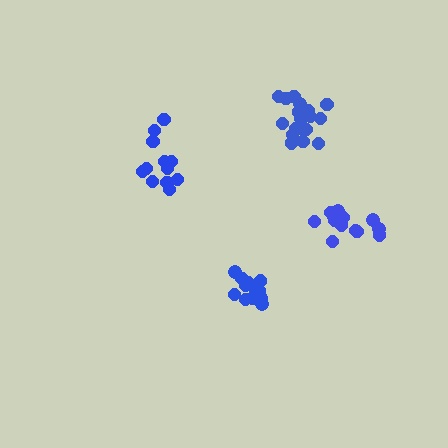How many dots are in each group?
Group 1: 13 dots, Group 2: 14 dots, Group 3: 13 dots, Group 4: 19 dots (59 total).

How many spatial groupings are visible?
There are 4 spatial groupings.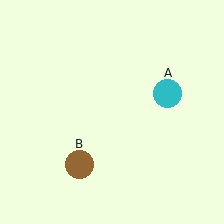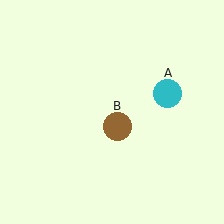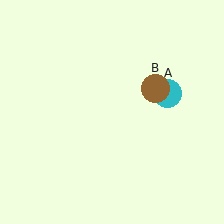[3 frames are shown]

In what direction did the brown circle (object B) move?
The brown circle (object B) moved up and to the right.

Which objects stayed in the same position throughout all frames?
Cyan circle (object A) remained stationary.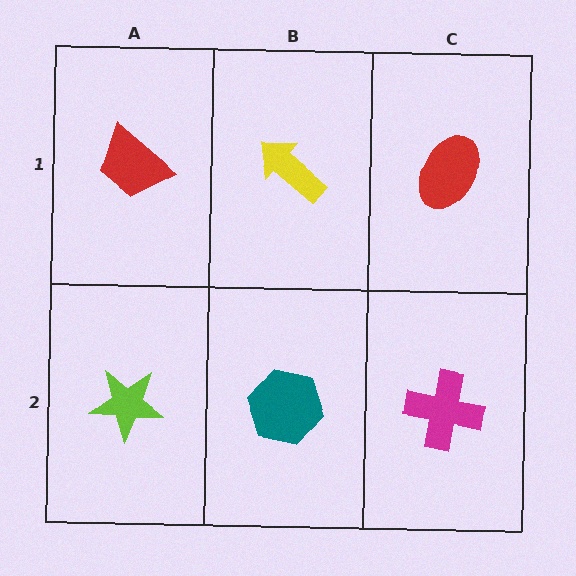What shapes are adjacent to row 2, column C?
A red ellipse (row 1, column C), a teal hexagon (row 2, column B).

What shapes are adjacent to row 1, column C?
A magenta cross (row 2, column C), a yellow arrow (row 1, column B).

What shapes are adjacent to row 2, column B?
A yellow arrow (row 1, column B), a lime star (row 2, column A), a magenta cross (row 2, column C).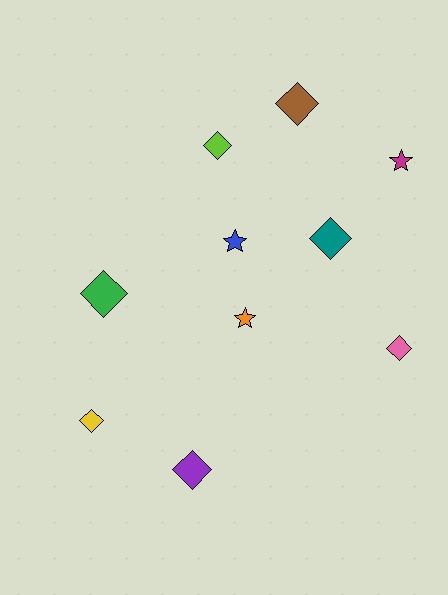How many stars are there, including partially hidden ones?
There are 3 stars.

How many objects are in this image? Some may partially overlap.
There are 10 objects.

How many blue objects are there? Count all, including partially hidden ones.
There is 1 blue object.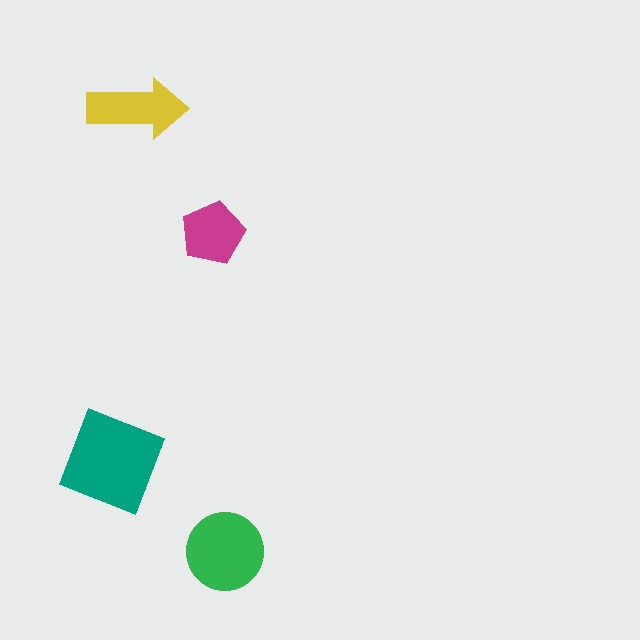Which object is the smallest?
The magenta pentagon.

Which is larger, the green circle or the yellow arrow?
The green circle.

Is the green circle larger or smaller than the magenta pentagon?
Larger.